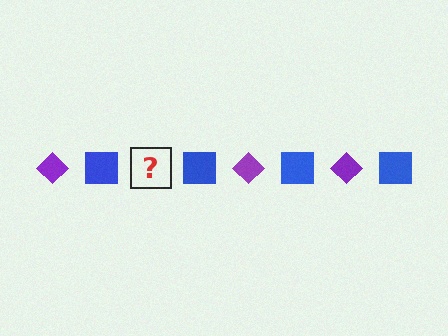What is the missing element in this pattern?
The missing element is a purple diamond.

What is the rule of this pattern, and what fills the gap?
The rule is that the pattern alternates between purple diamond and blue square. The gap should be filled with a purple diamond.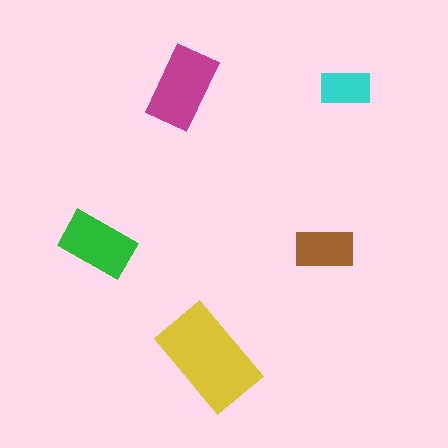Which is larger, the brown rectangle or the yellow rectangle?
The yellow one.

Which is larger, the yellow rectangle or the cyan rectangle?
The yellow one.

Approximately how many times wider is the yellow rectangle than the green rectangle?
About 1.5 times wider.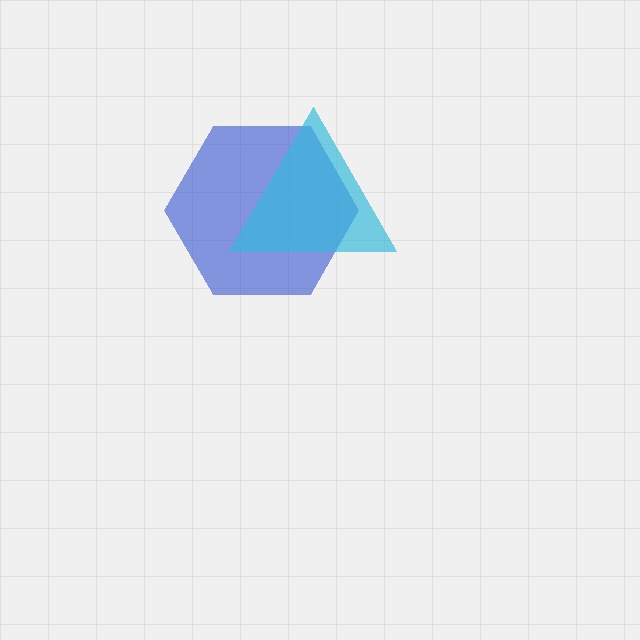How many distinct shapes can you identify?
There are 2 distinct shapes: a blue hexagon, a cyan triangle.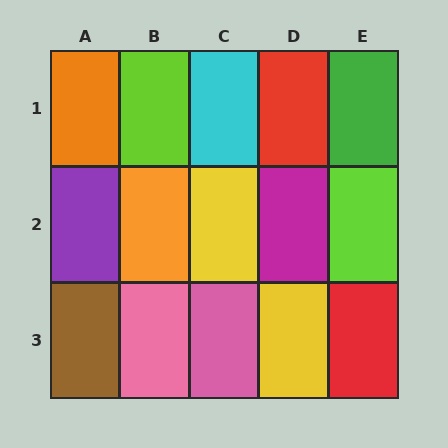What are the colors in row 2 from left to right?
Purple, orange, yellow, magenta, lime.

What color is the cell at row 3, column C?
Pink.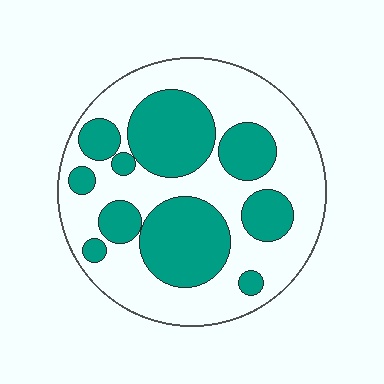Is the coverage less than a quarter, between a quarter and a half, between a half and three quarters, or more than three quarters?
Between a quarter and a half.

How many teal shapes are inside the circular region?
10.